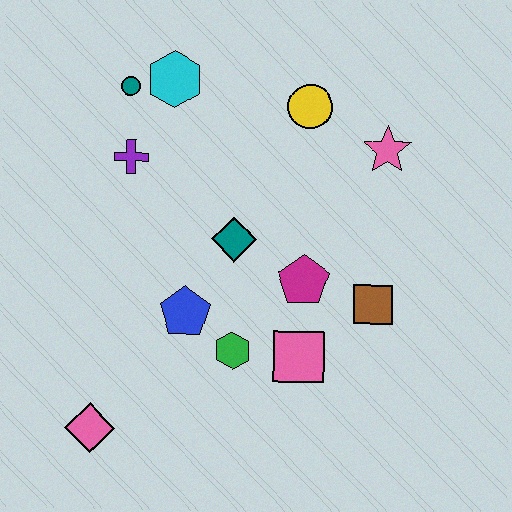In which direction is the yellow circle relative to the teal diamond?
The yellow circle is above the teal diamond.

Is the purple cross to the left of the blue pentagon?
Yes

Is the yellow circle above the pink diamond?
Yes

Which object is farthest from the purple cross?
The brown square is farthest from the purple cross.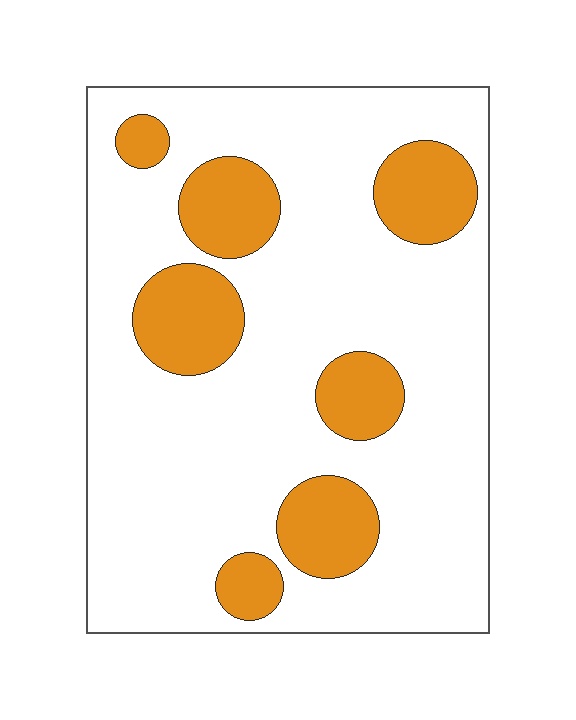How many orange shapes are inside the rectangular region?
7.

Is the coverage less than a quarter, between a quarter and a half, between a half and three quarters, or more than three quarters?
Less than a quarter.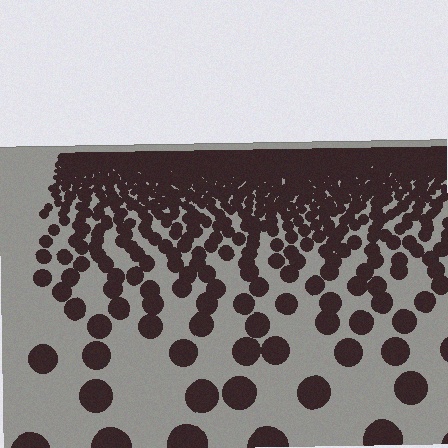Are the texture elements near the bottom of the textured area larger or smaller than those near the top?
Larger. Near the bottom, elements are closer to the viewer and appear at a bigger on-screen size.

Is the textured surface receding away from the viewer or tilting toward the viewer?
The surface is receding away from the viewer. Texture elements get smaller and denser toward the top.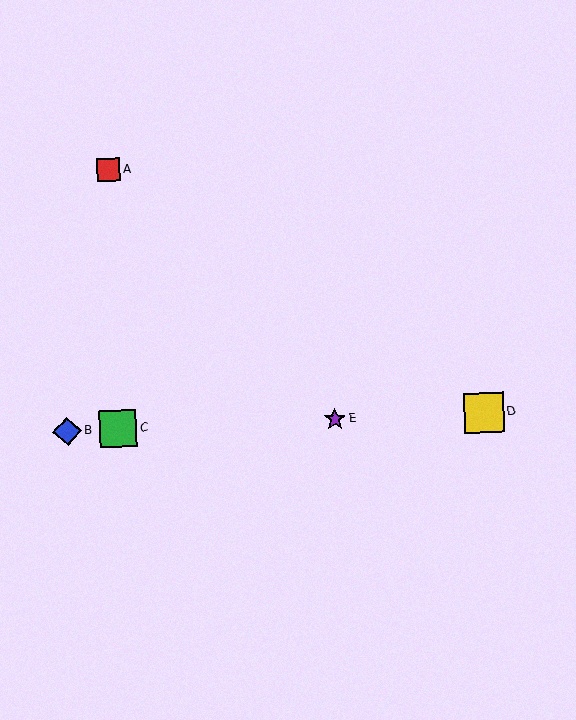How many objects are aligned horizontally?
4 objects (B, C, D, E) are aligned horizontally.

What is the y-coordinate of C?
Object C is at y≈429.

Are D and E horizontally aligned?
Yes, both are at y≈413.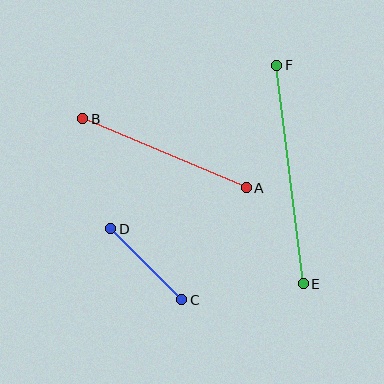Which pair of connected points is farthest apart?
Points E and F are farthest apart.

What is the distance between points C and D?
The distance is approximately 100 pixels.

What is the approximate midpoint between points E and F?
The midpoint is at approximately (290, 174) pixels.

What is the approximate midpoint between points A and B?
The midpoint is at approximately (165, 153) pixels.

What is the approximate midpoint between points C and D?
The midpoint is at approximately (146, 264) pixels.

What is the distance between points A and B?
The distance is approximately 177 pixels.